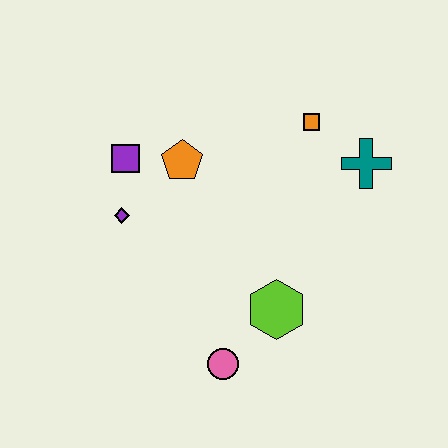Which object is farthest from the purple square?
The teal cross is farthest from the purple square.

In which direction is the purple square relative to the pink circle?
The purple square is above the pink circle.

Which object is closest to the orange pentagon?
The purple square is closest to the orange pentagon.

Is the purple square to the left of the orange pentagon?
Yes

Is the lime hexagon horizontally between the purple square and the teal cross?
Yes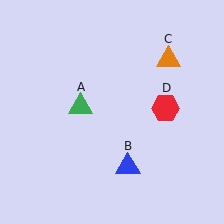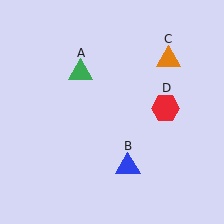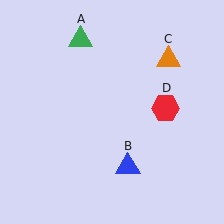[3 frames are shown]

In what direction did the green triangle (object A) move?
The green triangle (object A) moved up.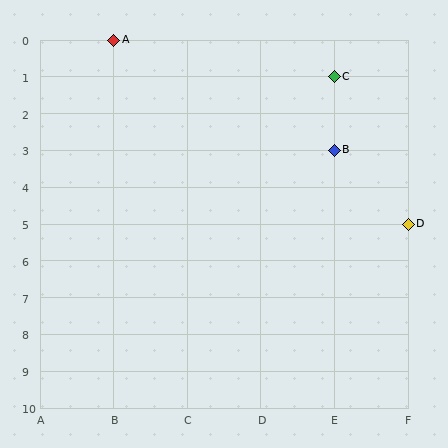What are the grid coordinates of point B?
Point B is at grid coordinates (E, 3).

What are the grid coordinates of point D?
Point D is at grid coordinates (F, 5).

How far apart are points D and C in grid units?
Points D and C are 1 column and 4 rows apart (about 4.1 grid units diagonally).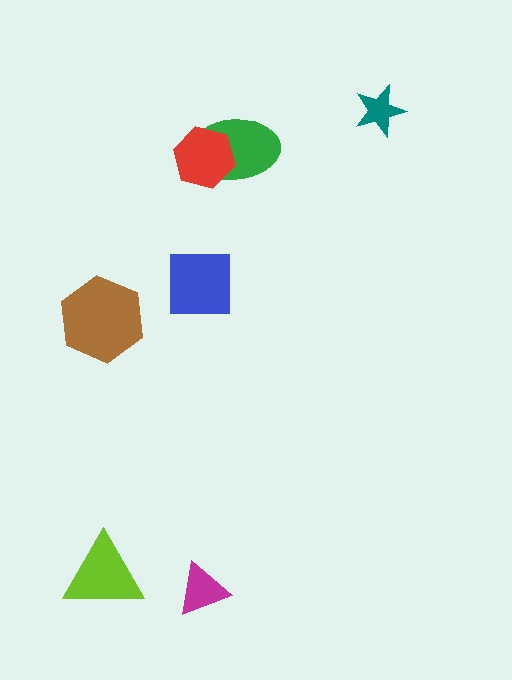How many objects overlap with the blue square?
0 objects overlap with the blue square.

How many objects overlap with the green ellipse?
1 object overlaps with the green ellipse.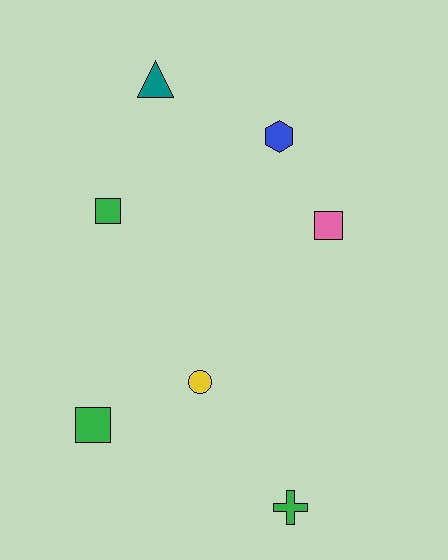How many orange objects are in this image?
There are no orange objects.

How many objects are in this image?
There are 7 objects.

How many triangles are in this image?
There is 1 triangle.